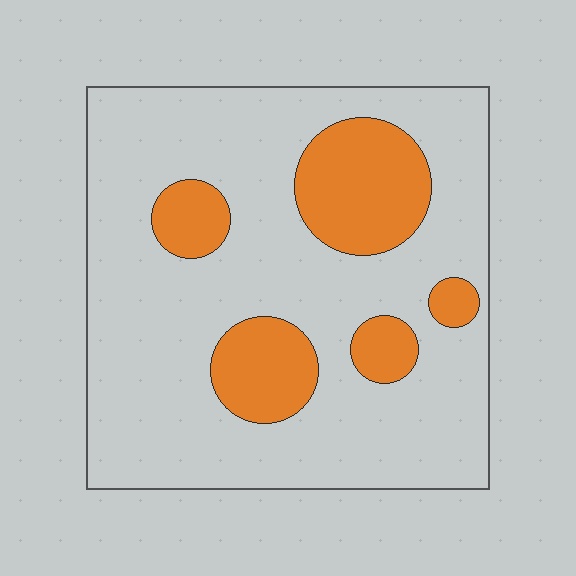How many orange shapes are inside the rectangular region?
5.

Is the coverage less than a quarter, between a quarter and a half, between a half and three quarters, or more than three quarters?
Less than a quarter.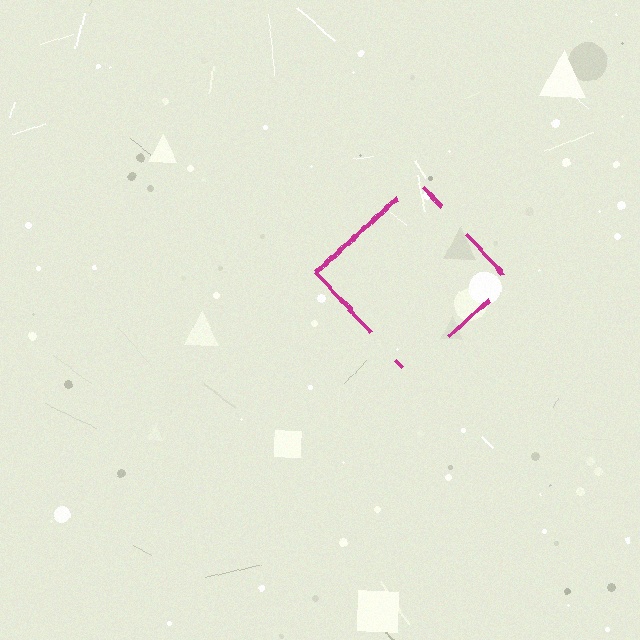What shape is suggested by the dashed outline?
The dashed outline suggests a diamond.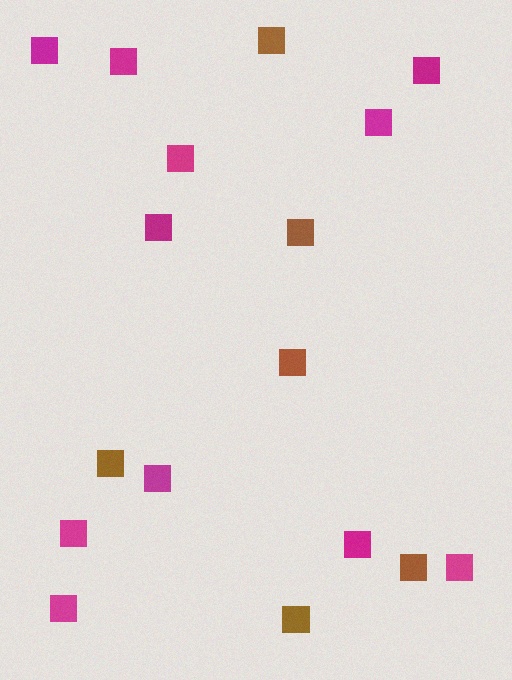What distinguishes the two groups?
There are 2 groups: one group of magenta squares (11) and one group of brown squares (6).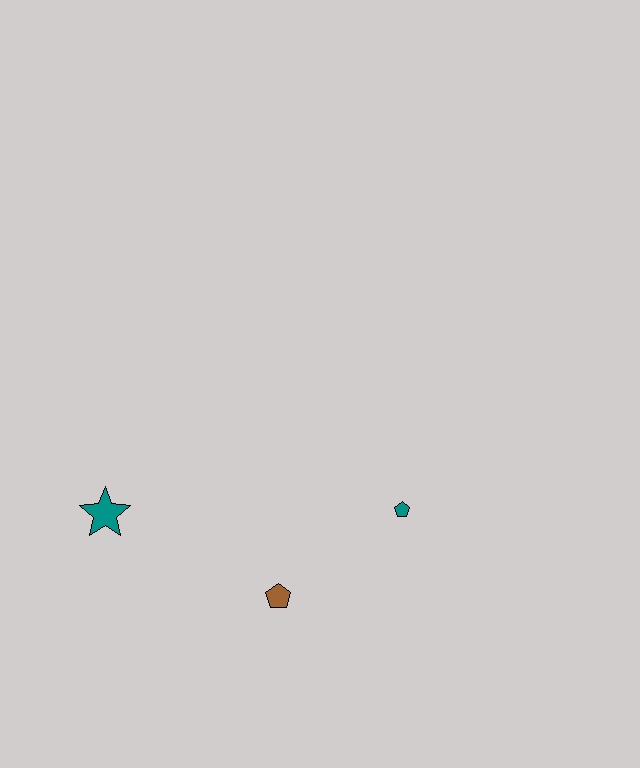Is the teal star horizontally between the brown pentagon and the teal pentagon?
No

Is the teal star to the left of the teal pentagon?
Yes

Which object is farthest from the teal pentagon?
The teal star is farthest from the teal pentagon.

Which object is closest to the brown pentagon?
The teal pentagon is closest to the brown pentagon.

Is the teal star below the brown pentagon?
No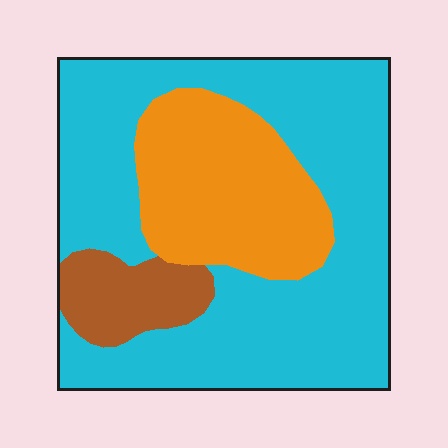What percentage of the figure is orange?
Orange covers roughly 25% of the figure.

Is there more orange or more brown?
Orange.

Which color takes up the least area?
Brown, at roughly 10%.